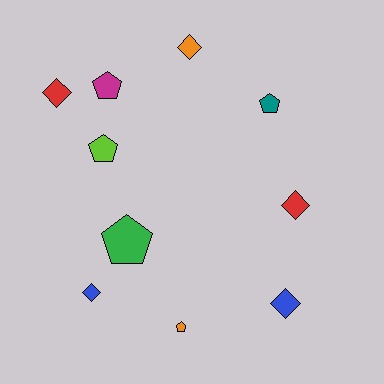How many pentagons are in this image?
There are 5 pentagons.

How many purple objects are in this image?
There are no purple objects.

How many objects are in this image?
There are 10 objects.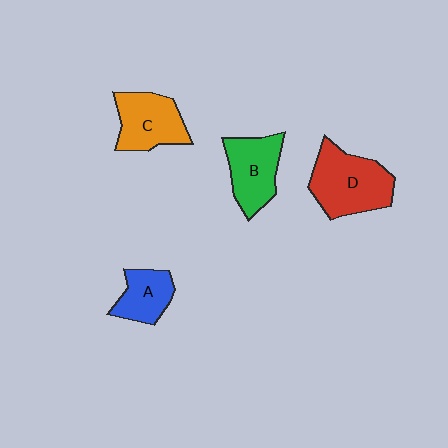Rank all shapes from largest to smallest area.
From largest to smallest: D (red), C (orange), B (green), A (blue).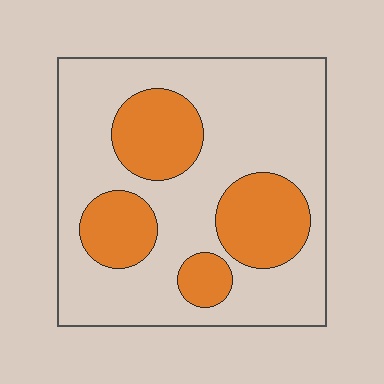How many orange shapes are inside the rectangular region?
4.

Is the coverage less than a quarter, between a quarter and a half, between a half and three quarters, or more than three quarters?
Between a quarter and a half.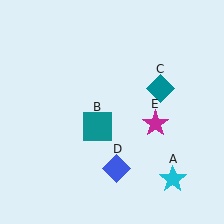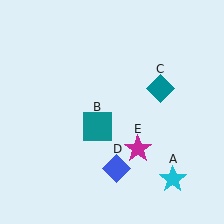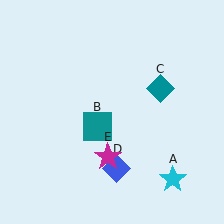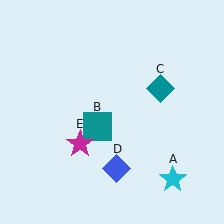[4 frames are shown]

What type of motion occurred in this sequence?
The magenta star (object E) rotated clockwise around the center of the scene.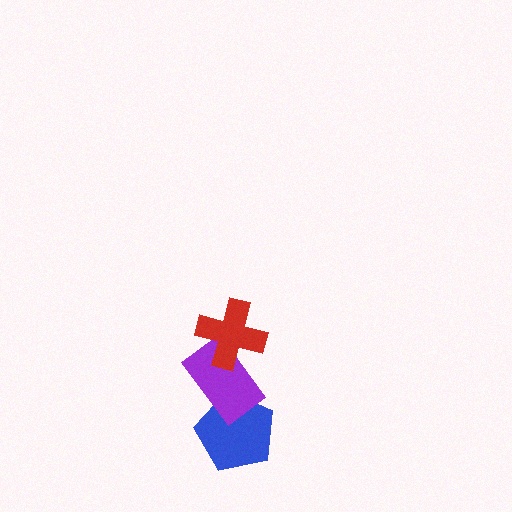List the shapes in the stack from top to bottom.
From top to bottom: the red cross, the purple rectangle, the blue pentagon.